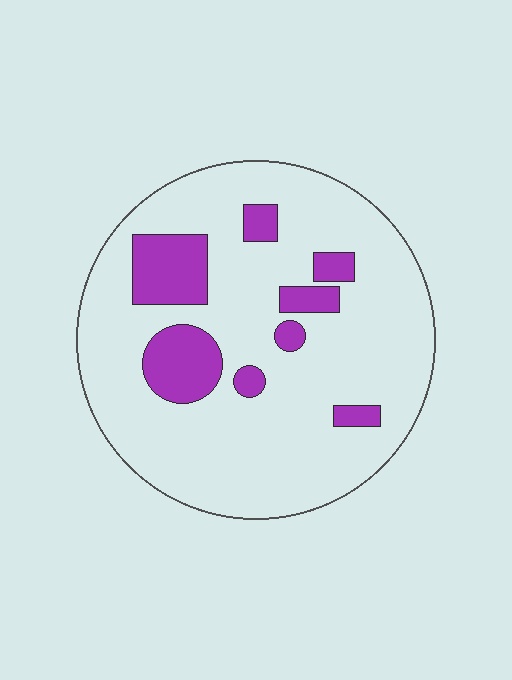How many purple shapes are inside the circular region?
8.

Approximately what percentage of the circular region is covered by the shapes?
Approximately 15%.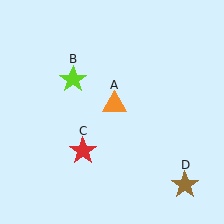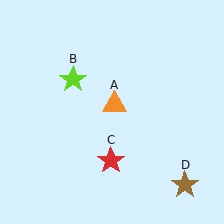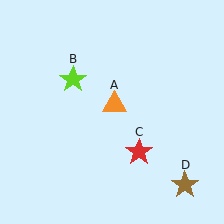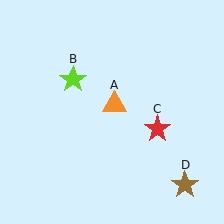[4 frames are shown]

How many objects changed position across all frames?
1 object changed position: red star (object C).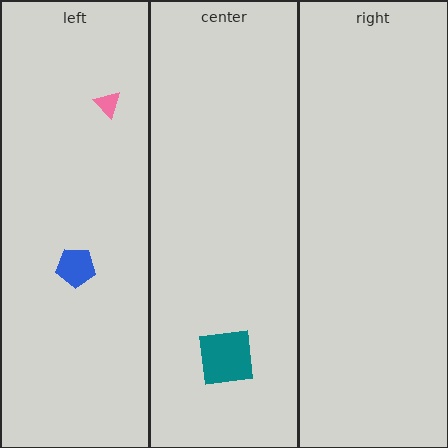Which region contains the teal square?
The center region.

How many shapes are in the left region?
2.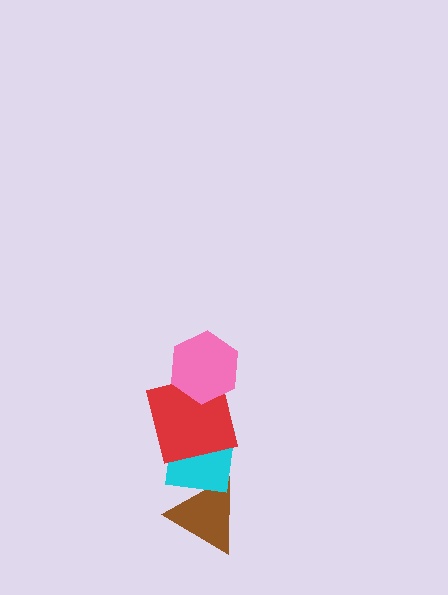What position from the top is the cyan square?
The cyan square is 3rd from the top.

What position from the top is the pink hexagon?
The pink hexagon is 1st from the top.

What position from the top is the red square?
The red square is 2nd from the top.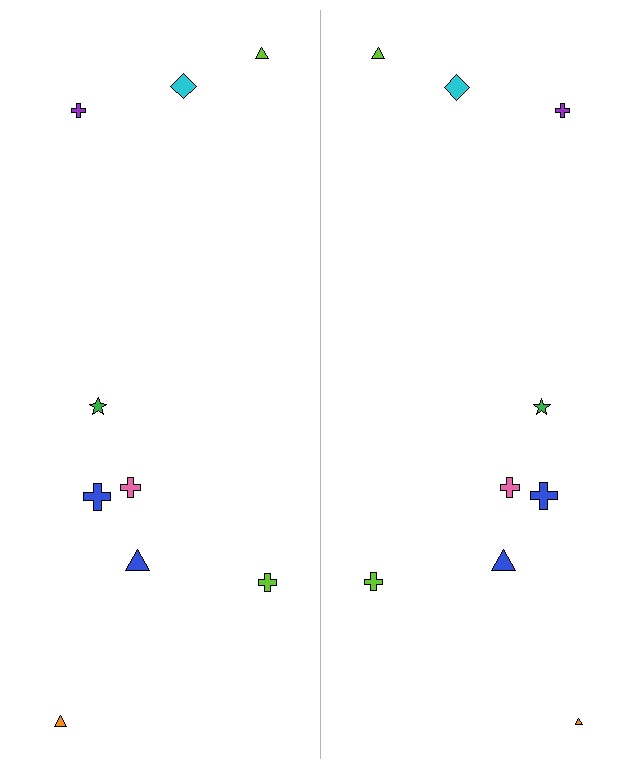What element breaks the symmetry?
The orange triangle on the right side has a different size than its mirror counterpart.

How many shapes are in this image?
There are 18 shapes in this image.